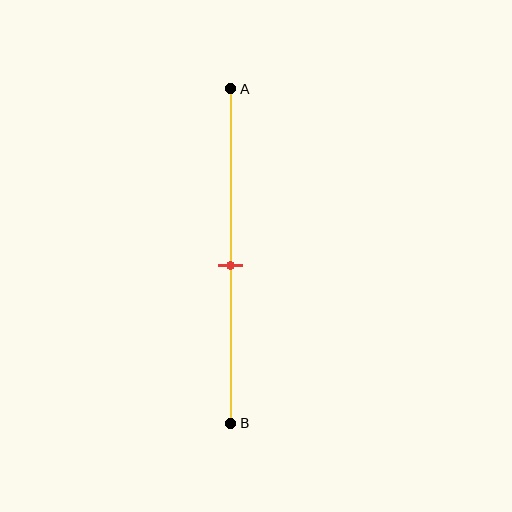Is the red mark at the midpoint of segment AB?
Yes, the mark is approximately at the midpoint.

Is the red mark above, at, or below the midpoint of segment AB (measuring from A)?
The red mark is approximately at the midpoint of segment AB.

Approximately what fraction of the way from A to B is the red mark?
The red mark is approximately 55% of the way from A to B.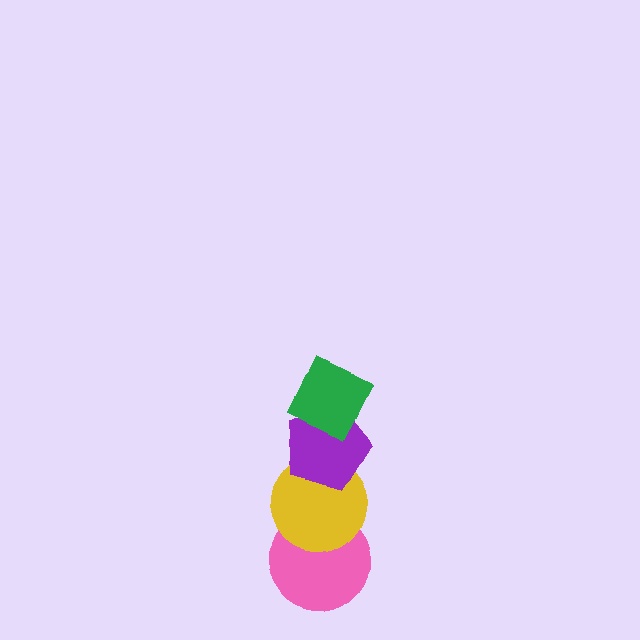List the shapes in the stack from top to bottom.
From top to bottom: the green diamond, the purple pentagon, the yellow circle, the pink circle.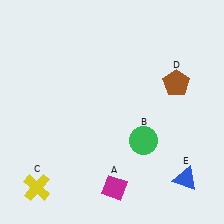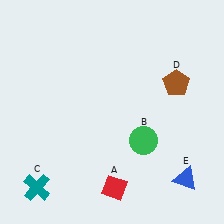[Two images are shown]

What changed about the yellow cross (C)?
In Image 1, C is yellow. In Image 2, it changed to teal.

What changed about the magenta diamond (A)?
In Image 1, A is magenta. In Image 2, it changed to red.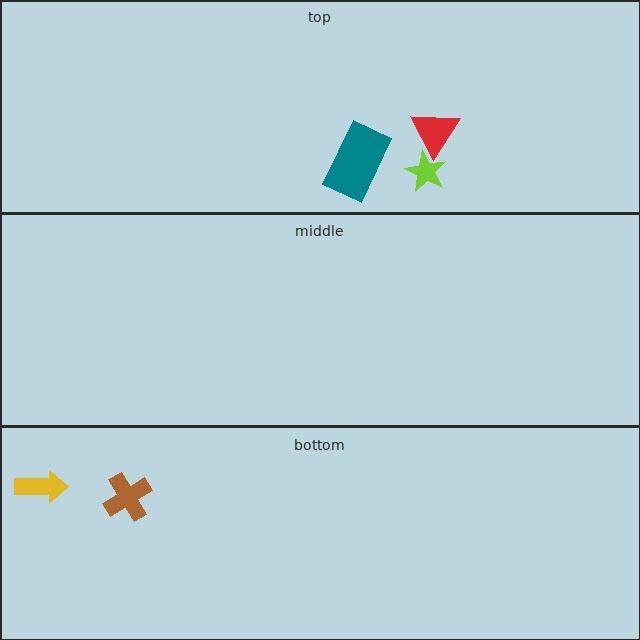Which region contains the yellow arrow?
The bottom region.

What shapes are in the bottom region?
The brown cross, the yellow arrow.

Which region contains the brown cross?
The bottom region.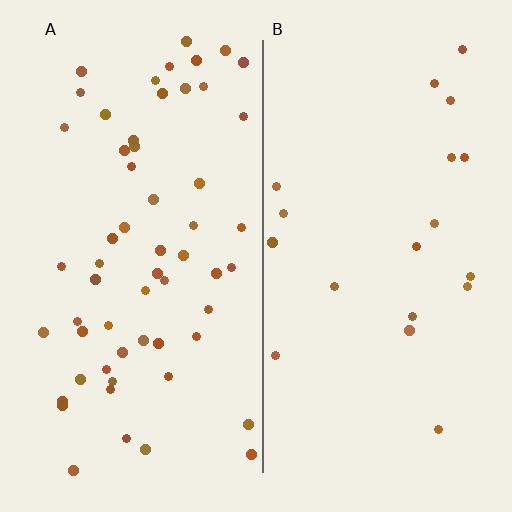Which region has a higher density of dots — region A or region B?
A (the left).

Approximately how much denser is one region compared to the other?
Approximately 3.0× — region A over region B.